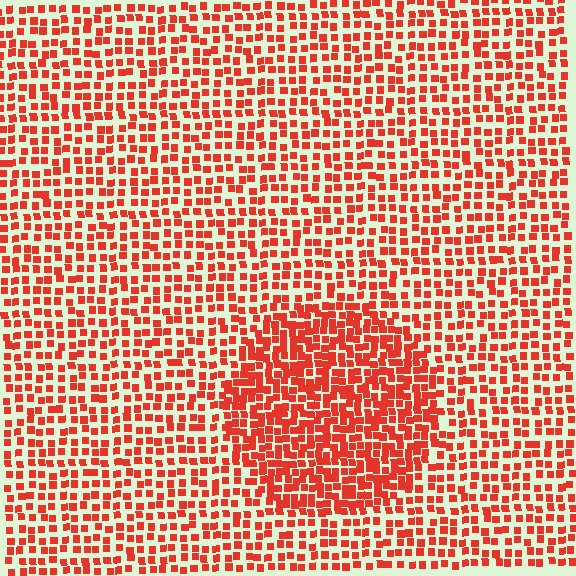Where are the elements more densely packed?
The elements are more densely packed inside the circle boundary.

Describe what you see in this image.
The image contains small red elements arranged at two different densities. A circle-shaped region is visible where the elements are more densely packed than the surrounding area.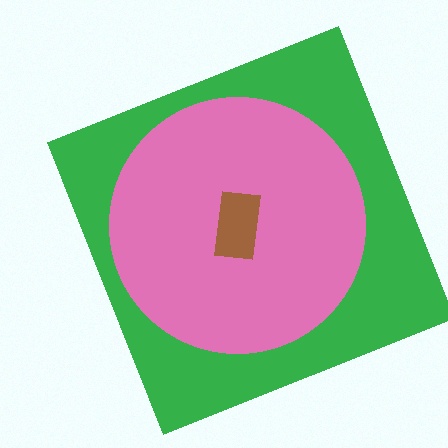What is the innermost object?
The brown rectangle.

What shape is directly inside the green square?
The pink circle.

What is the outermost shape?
The green square.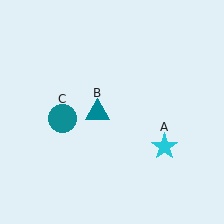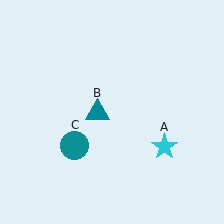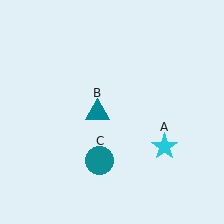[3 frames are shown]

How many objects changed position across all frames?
1 object changed position: teal circle (object C).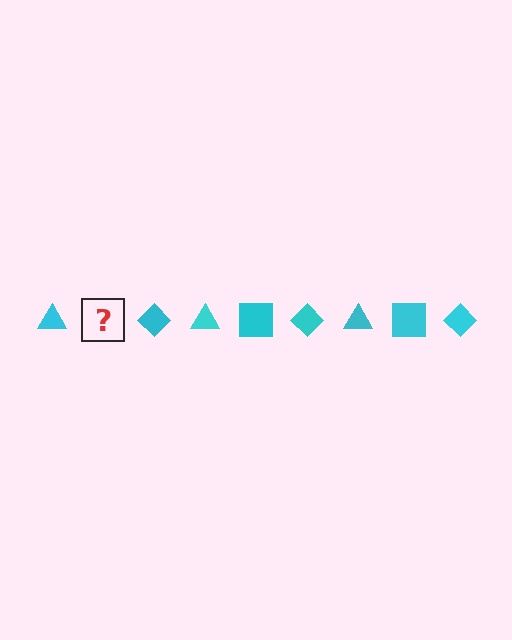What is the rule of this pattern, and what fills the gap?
The rule is that the pattern cycles through triangle, square, diamond shapes in cyan. The gap should be filled with a cyan square.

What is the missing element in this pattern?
The missing element is a cyan square.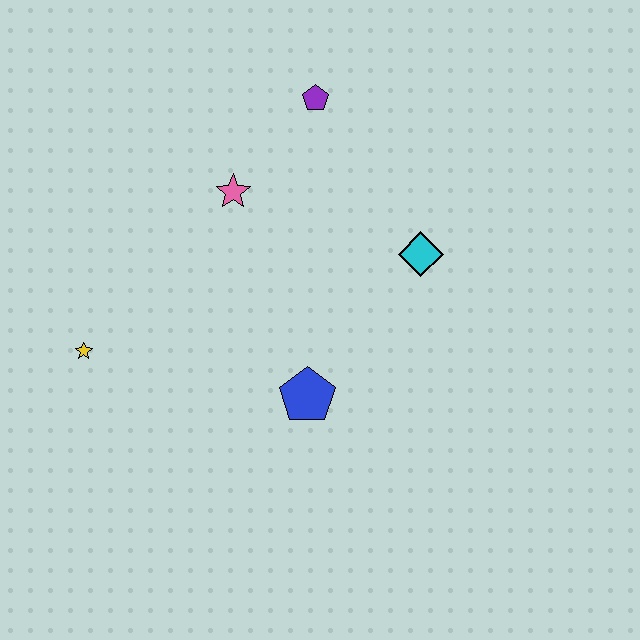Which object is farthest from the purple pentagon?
The yellow star is farthest from the purple pentagon.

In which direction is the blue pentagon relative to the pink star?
The blue pentagon is below the pink star.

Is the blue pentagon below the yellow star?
Yes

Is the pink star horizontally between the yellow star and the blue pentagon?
Yes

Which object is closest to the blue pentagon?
The cyan diamond is closest to the blue pentagon.